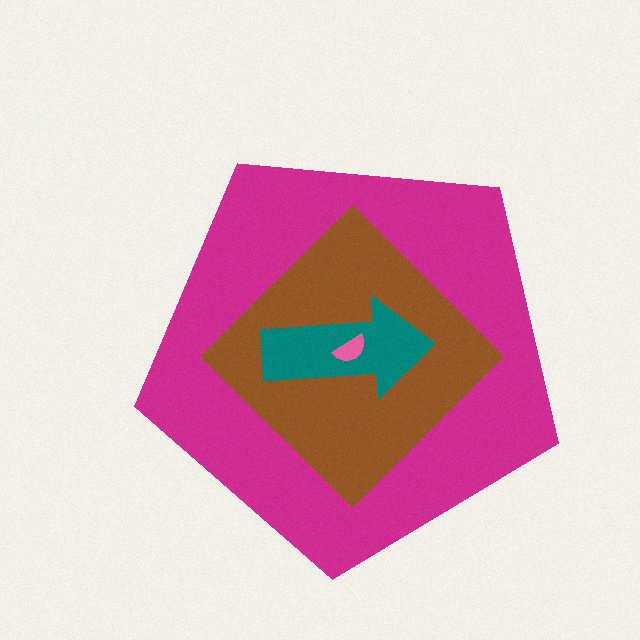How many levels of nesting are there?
4.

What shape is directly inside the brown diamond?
The teal arrow.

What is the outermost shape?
The magenta pentagon.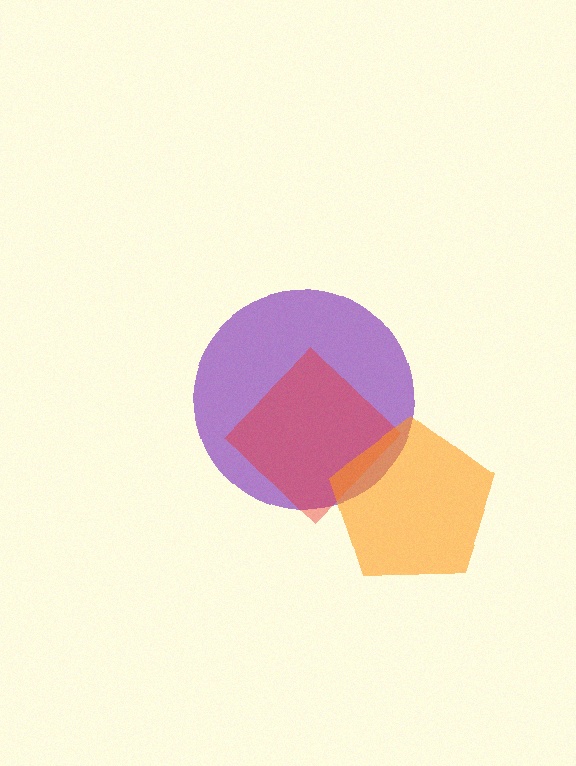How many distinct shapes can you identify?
There are 3 distinct shapes: a purple circle, a red diamond, an orange pentagon.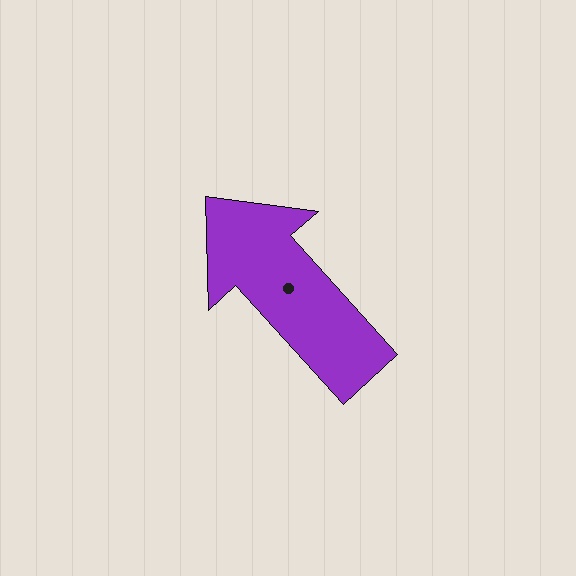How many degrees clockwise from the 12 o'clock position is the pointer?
Approximately 318 degrees.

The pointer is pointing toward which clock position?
Roughly 11 o'clock.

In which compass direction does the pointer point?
Northwest.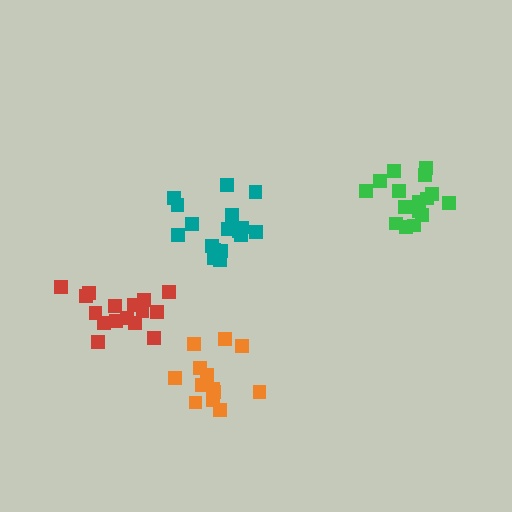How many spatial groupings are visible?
There are 4 spatial groupings.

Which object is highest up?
The green cluster is topmost.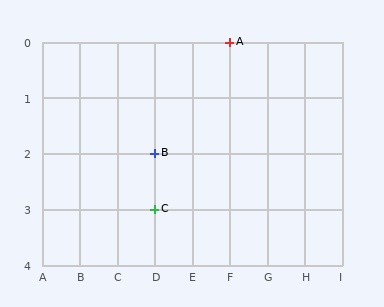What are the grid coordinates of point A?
Point A is at grid coordinates (F, 0).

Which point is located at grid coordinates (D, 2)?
Point B is at (D, 2).